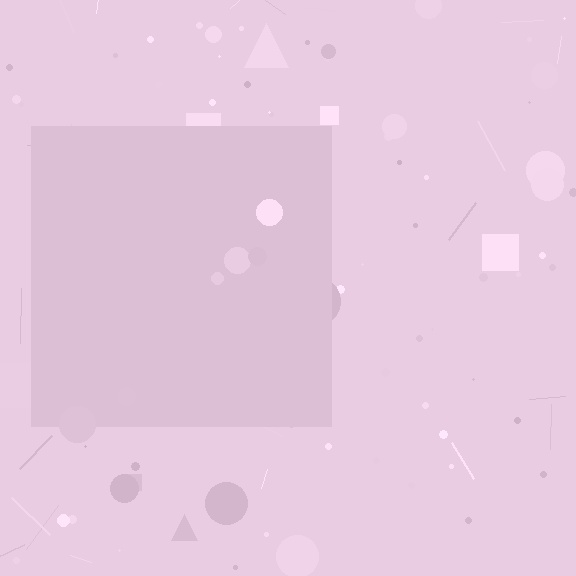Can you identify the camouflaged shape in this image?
The camouflaged shape is a square.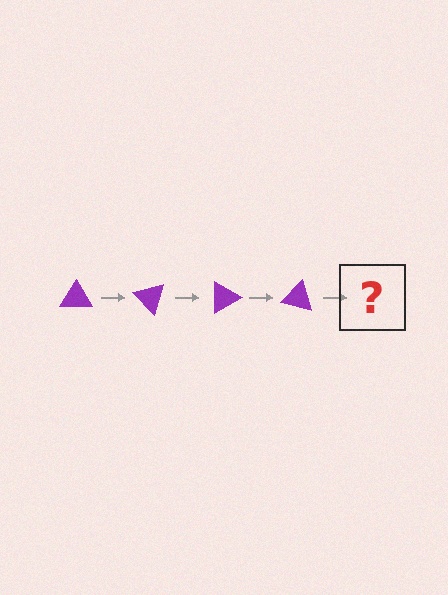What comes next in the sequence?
The next element should be a purple triangle rotated 180 degrees.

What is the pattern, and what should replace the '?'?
The pattern is that the triangle rotates 45 degrees each step. The '?' should be a purple triangle rotated 180 degrees.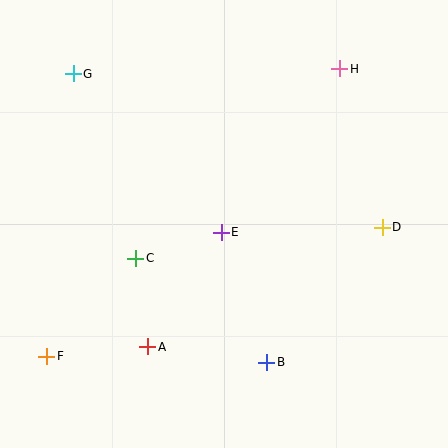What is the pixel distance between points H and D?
The distance between H and D is 164 pixels.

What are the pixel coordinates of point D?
Point D is at (382, 227).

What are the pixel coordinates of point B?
Point B is at (267, 363).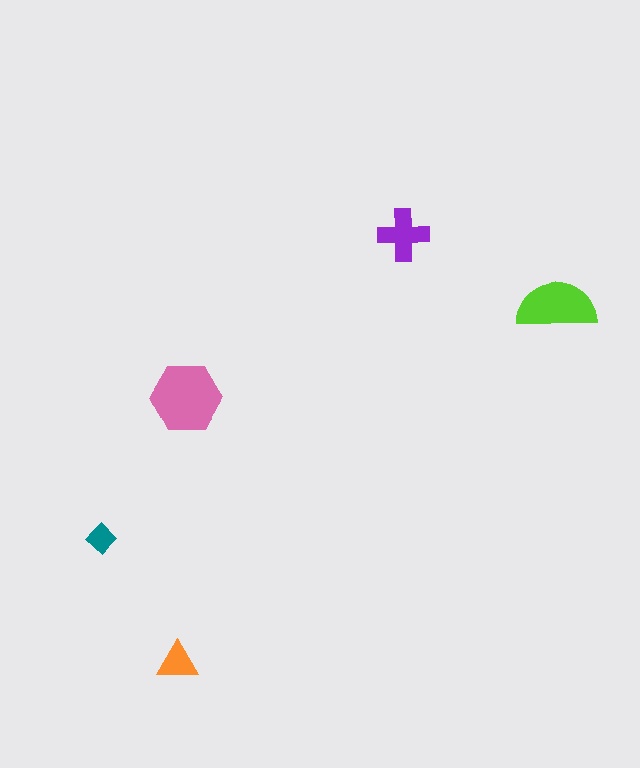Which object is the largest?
The pink hexagon.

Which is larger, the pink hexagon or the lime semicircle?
The pink hexagon.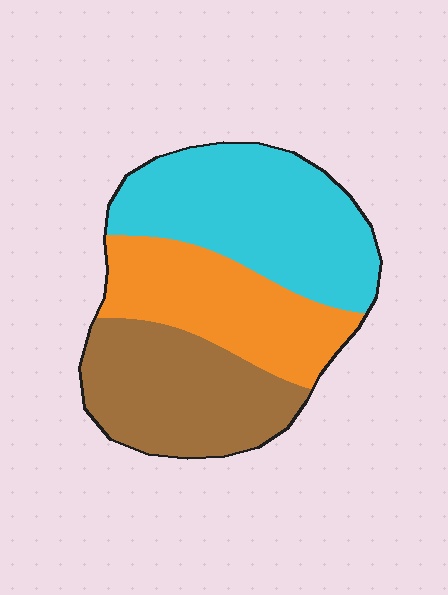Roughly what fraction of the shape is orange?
Orange takes up about one quarter (1/4) of the shape.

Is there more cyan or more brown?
Cyan.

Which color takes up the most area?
Cyan, at roughly 40%.